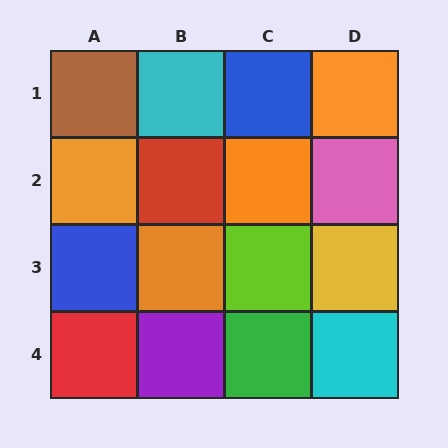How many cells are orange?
4 cells are orange.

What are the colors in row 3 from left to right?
Blue, orange, lime, yellow.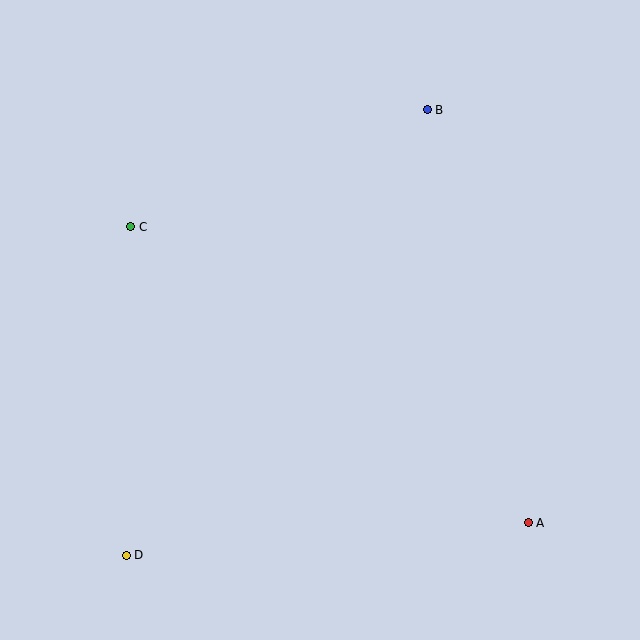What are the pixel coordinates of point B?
Point B is at (427, 110).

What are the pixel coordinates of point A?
Point A is at (528, 523).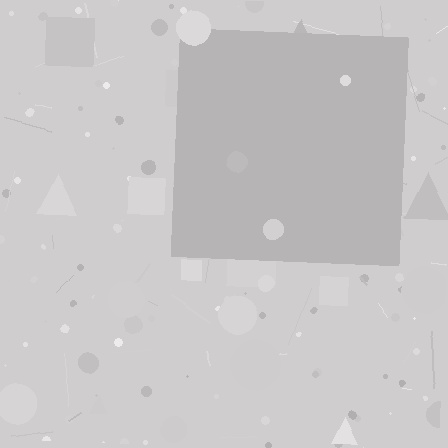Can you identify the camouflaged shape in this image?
The camouflaged shape is a square.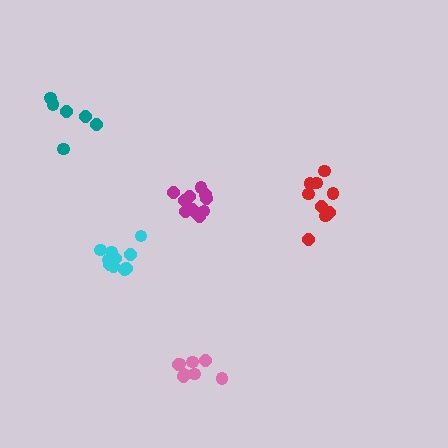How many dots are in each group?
Group 1: 9 dots, Group 2: 10 dots, Group 3: 6 dots, Group 4: 11 dots, Group 5: 8 dots (44 total).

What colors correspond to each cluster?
The clusters are colored: red, cyan, teal, magenta, pink.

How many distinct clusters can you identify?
There are 5 distinct clusters.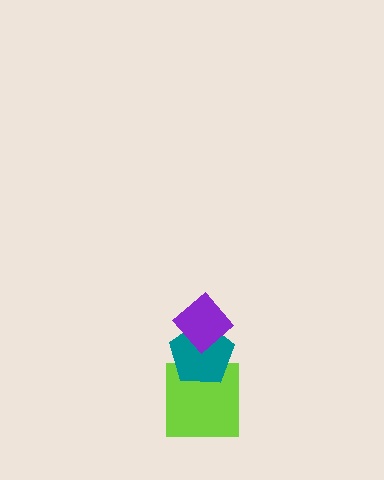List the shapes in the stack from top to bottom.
From top to bottom: the purple diamond, the teal pentagon, the lime square.